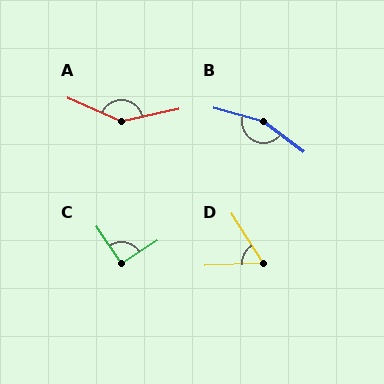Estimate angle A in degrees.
Approximately 144 degrees.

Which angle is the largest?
B, at approximately 158 degrees.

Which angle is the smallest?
D, at approximately 60 degrees.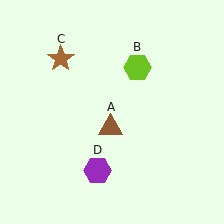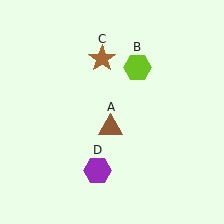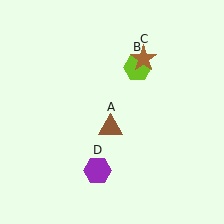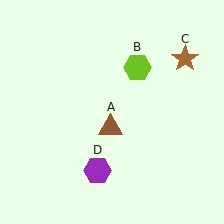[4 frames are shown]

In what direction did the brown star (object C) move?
The brown star (object C) moved right.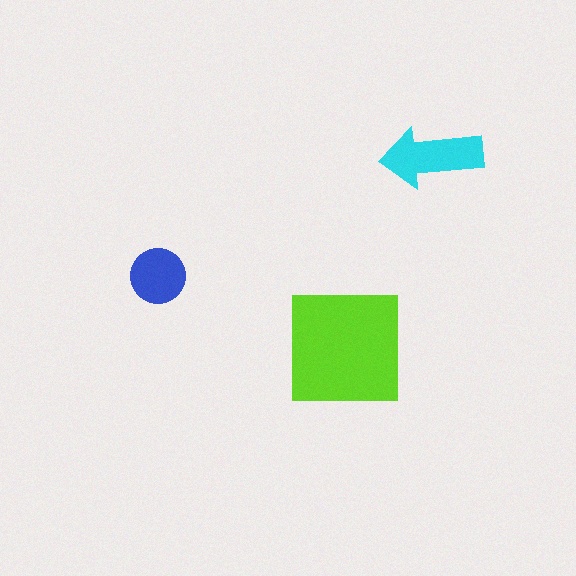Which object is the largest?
The lime square.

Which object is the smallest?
The blue circle.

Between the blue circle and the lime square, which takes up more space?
The lime square.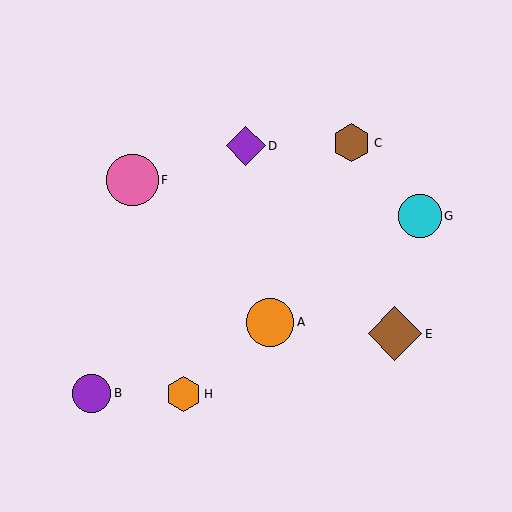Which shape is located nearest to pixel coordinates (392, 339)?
The brown diamond (labeled E) at (395, 334) is nearest to that location.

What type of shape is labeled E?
Shape E is a brown diamond.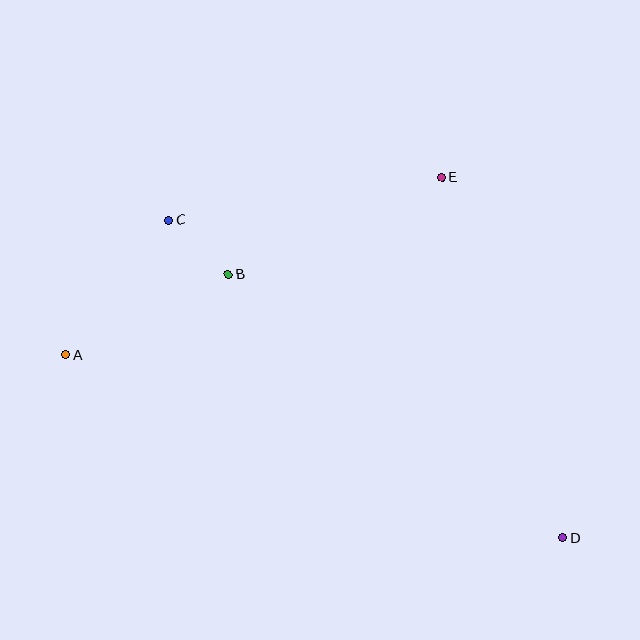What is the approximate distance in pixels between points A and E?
The distance between A and E is approximately 415 pixels.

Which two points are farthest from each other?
Points A and D are farthest from each other.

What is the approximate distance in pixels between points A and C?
The distance between A and C is approximately 169 pixels.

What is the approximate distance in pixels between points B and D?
The distance between B and D is approximately 426 pixels.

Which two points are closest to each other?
Points B and C are closest to each other.